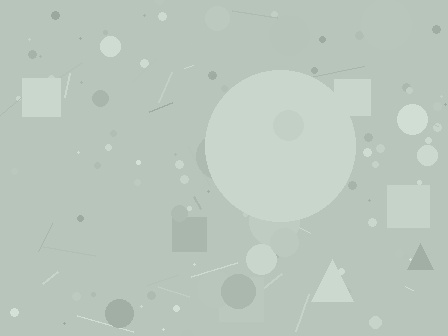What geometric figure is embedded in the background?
A circle is embedded in the background.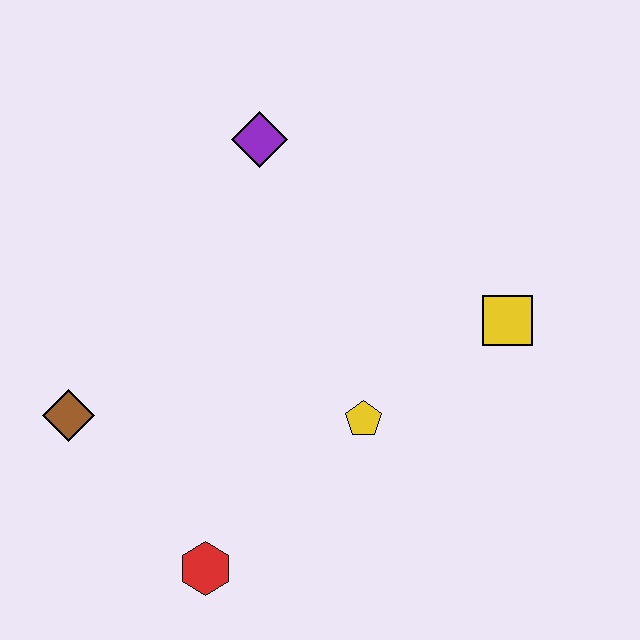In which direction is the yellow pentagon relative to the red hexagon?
The yellow pentagon is to the right of the red hexagon.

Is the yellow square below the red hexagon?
No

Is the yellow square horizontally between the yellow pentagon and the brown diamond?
No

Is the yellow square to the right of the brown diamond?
Yes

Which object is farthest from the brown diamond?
The yellow square is farthest from the brown diamond.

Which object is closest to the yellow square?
The yellow pentagon is closest to the yellow square.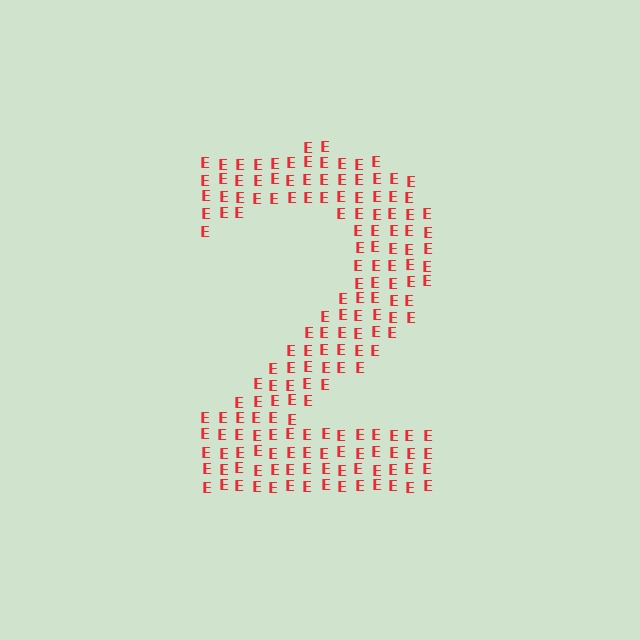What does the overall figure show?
The overall figure shows the digit 2.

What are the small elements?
The small elements are letter E's.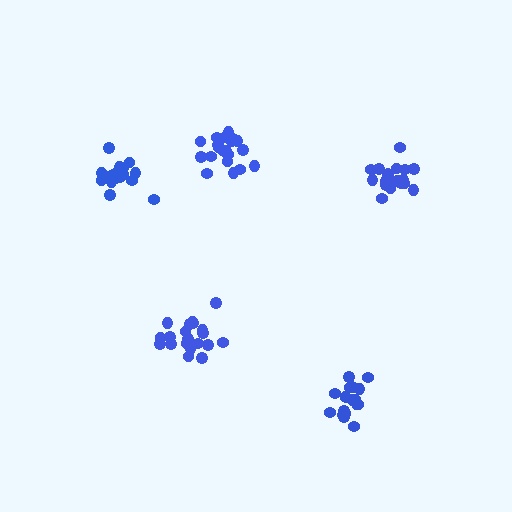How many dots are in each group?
Group 1: 19 dots, Group 2: 20 dots, Group 3: 21 dots, Group 4: 19 dots, Group 5: 17 dots (96 total).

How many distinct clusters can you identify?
There are 5 distinct clusters.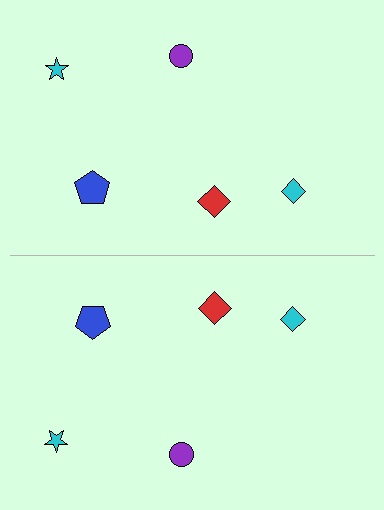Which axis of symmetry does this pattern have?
The pattern has a horizontal axis of symmetry running through the center of the image.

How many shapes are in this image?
There are 10 shapes in this image.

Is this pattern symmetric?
Yes, this pattern has bilateral (reflection) symmetry.